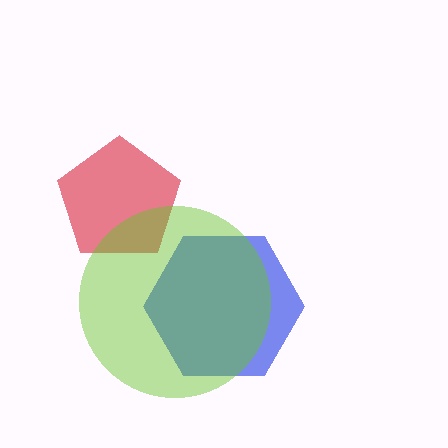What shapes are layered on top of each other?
The layered shapes are: a blue hexagon, a red pentagon, a lime circle.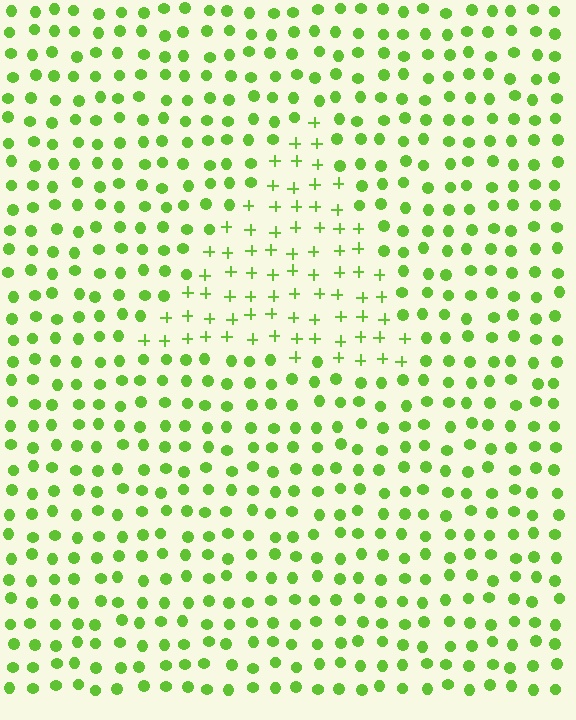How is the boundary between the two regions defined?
The boundary is defined by a change in element shape: plus signs inside vs. circles outside. All elements share the same color and spacing.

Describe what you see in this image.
The image is filled with small lime elements arranged in a uniform grid. A triangle-shaped region contains plus signs, while the surrounding area contains circles. The boundary is defined purely by the change in element shape.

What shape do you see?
I see a triangle.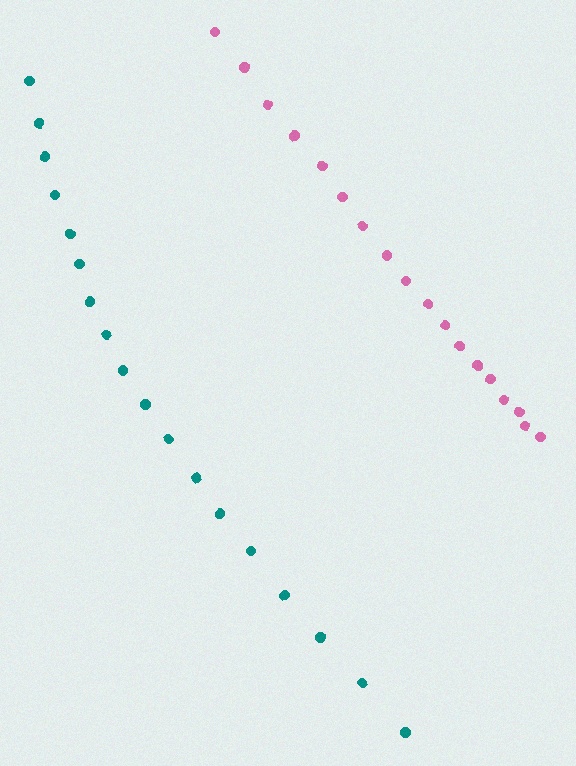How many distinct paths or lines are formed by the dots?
There are 2 distinct paths.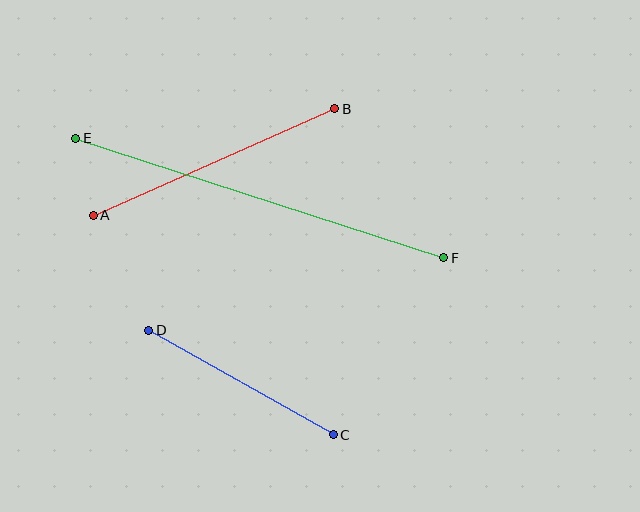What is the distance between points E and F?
The distance is approximately 387 pixels.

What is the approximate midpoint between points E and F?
The midpoint is at approximately (260, 198) pixels.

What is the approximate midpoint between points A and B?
The midpoint is at approximately (214, 162) pixels.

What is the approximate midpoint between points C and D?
The midpoint is at approximately (241, 383) pixels.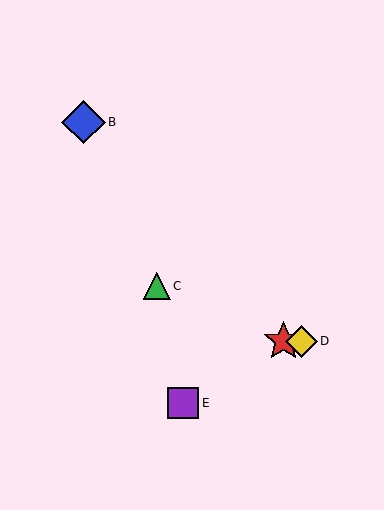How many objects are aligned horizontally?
2 objects (A, D) are aligned horizontally.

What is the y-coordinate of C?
Object C is at y≈286.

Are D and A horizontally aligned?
Yes, both are at y≈341.